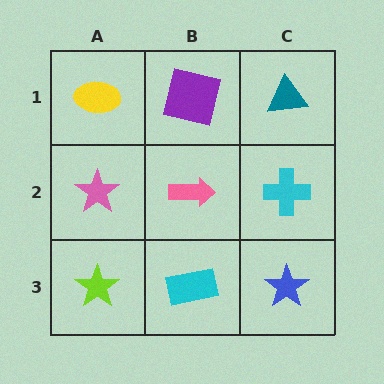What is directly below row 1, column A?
A pink star.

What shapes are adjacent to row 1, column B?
A pink arrow (row 2, column B), a yellow ellipse (row 1, column A), a teal triangle (row 1, column C).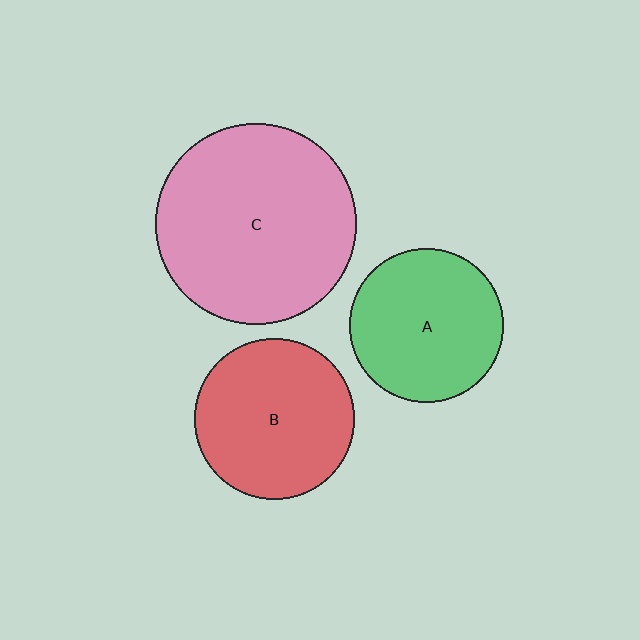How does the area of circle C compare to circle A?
Approximately 1.7 times.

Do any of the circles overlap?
No, none of the circles overlap.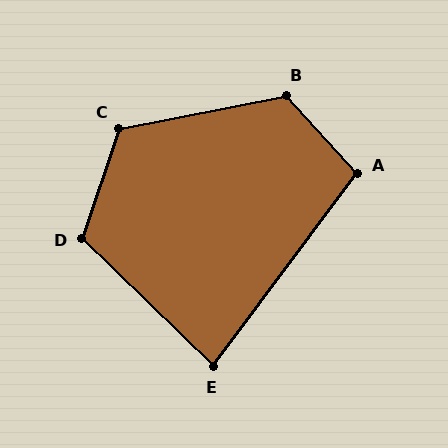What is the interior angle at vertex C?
Approximately 119 degrees (obtuse).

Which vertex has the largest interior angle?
B, at approximately 121 degrees.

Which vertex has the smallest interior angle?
E, at approximately 83 degrees.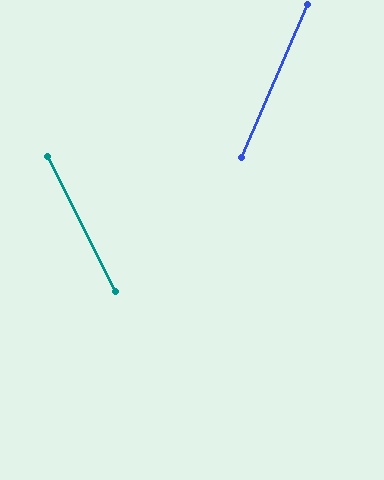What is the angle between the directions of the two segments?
Approximately 50 degrees.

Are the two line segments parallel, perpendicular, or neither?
Neither parallel nor perpendicular — they differ by about 50°.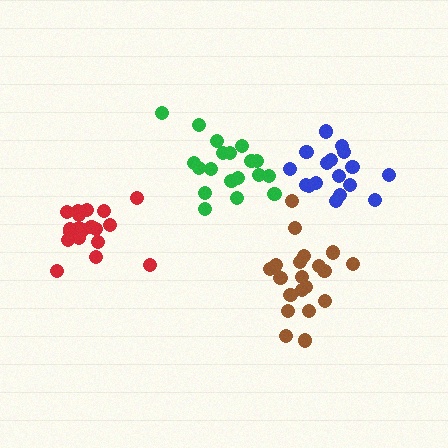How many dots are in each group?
Group 1: 19 dots, Group 2: 20 dots, Group 3: 18 dots, Group 4: 21 dots (78 total).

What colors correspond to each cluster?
The clusters are colored: red, green, blue, brown.